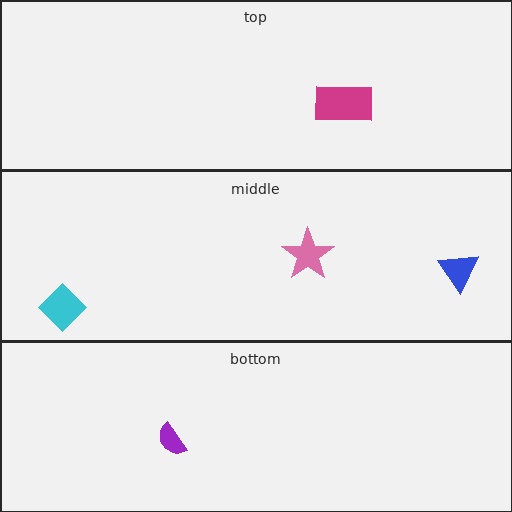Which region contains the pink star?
The middle region.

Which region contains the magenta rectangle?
The top region.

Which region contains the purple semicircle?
The bottom region.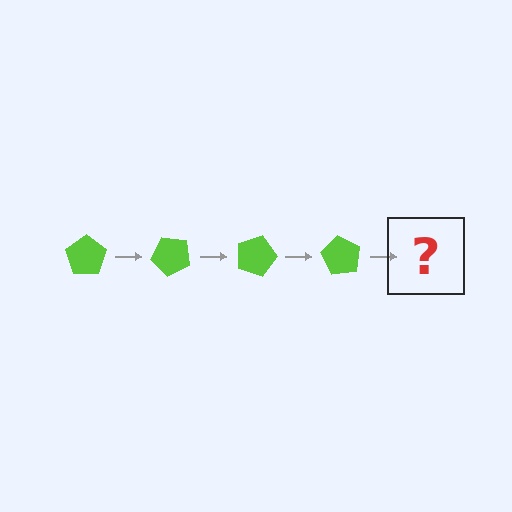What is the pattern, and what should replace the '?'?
The pattern is that the pentagon rotates 45 degrees each step. The '?' should be a lime pentagon rotated 180 degrees.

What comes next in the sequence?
The next element should be a lime pentagon rotated 180 degrees.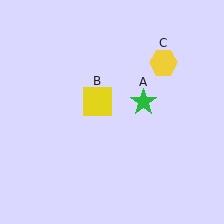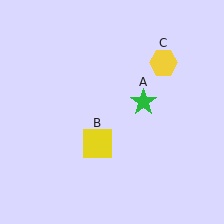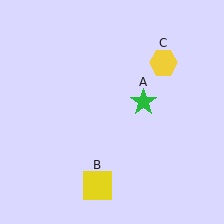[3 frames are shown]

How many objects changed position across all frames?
1 object changed position: yellow square (object B).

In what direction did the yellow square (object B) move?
The yellow square (object B) moved down.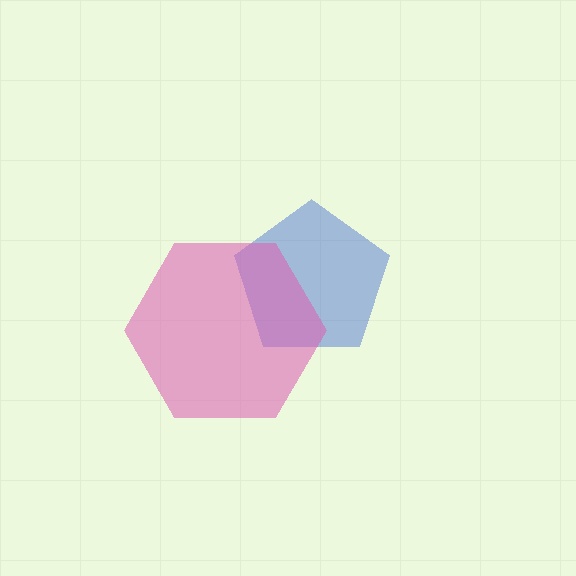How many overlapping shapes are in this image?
There are 2 overlapping shapes in the image.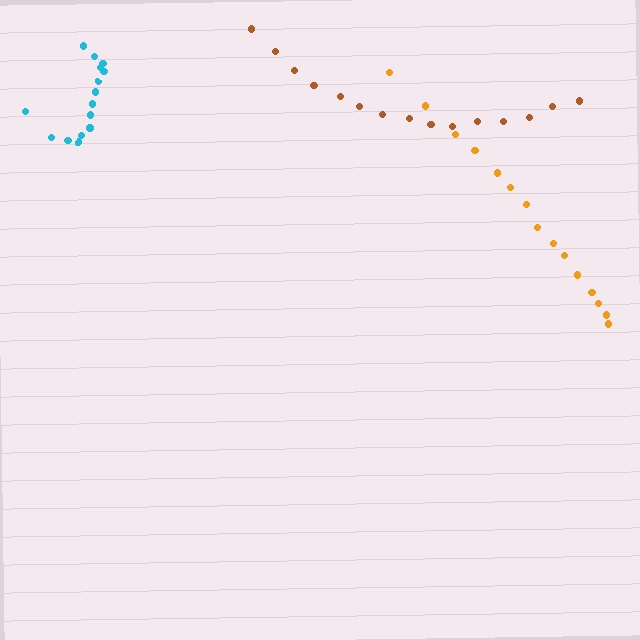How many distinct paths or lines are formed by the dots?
There are 3 distinct paths.